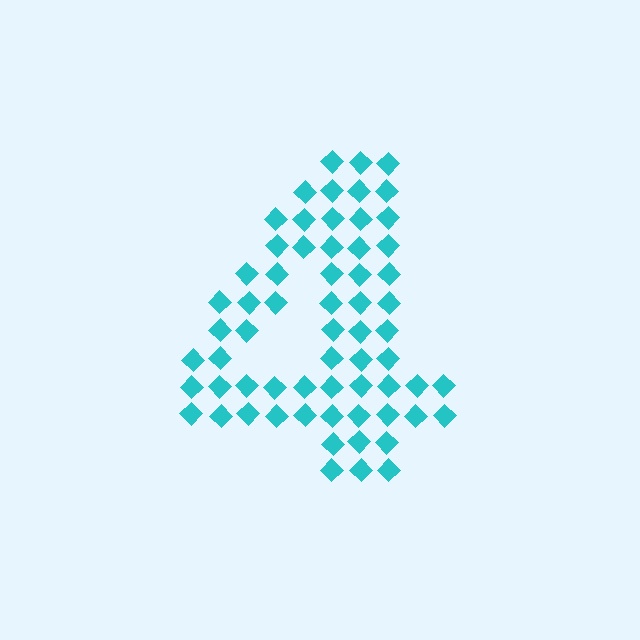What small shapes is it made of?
It is made of small diamonds.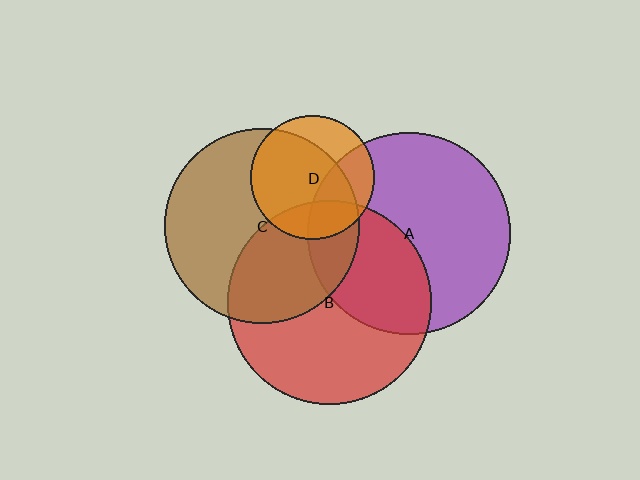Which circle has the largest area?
Circle B (red).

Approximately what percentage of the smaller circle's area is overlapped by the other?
Approximately 35%.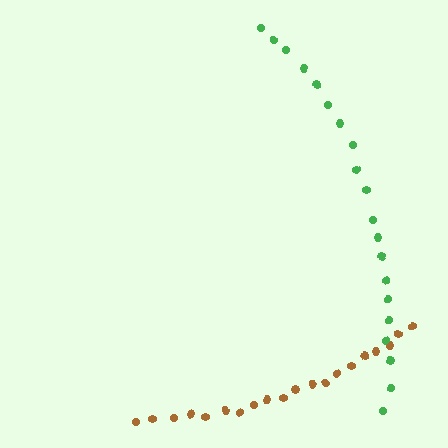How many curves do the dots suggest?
There are 2 distinct paths.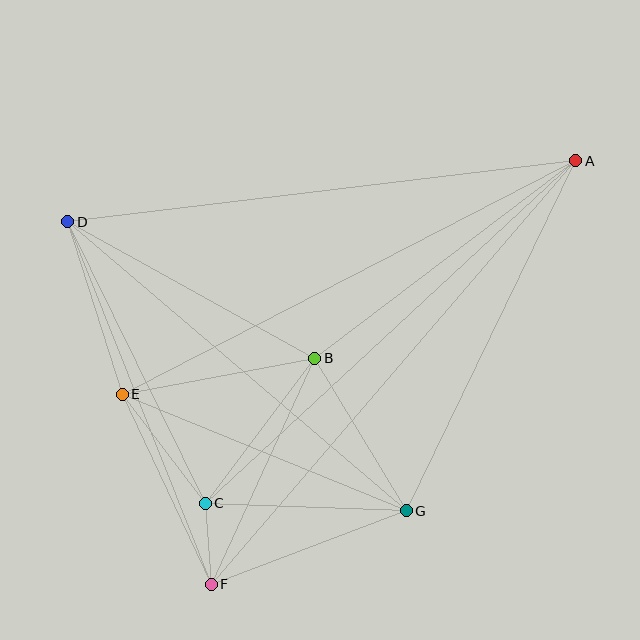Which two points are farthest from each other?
Points A and F are farthest from each other.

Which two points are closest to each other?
Points C and F are closest to each other.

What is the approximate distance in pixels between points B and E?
The distance between B and E is approximately 196 pixels.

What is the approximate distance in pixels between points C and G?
The distance between C and G is approximately 201 pixels.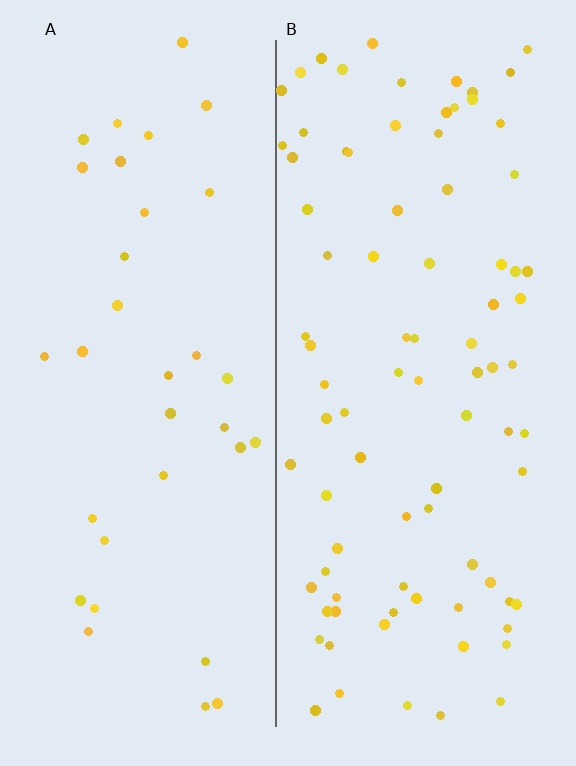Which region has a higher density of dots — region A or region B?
B (the right).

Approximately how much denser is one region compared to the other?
Approximately 2.5× — region B over region A.